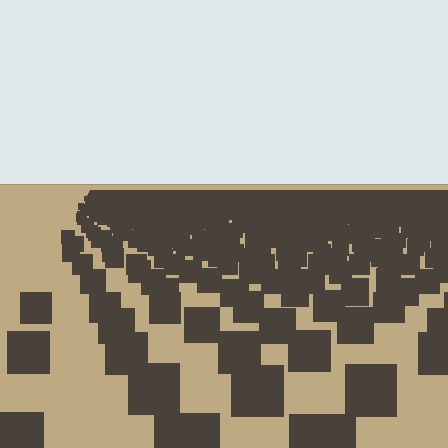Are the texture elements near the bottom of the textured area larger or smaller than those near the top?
Larger. Near the bottom, elements are closer to the viewer and appear at a bigger on-screen size.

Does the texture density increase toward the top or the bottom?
Density increases toward the top.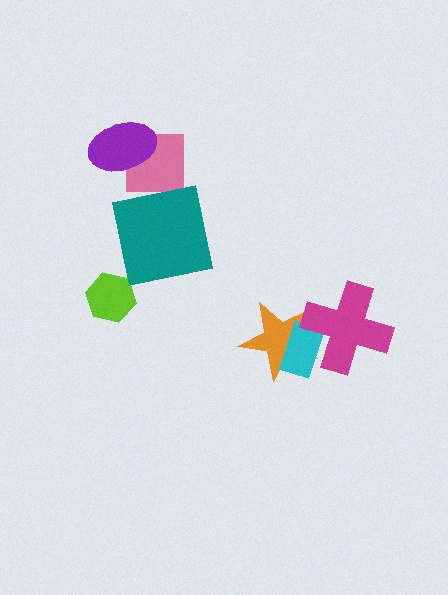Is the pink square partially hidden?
Yes, it is partially covered by another shape.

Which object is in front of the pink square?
The purple ellipse is in front of the pink square.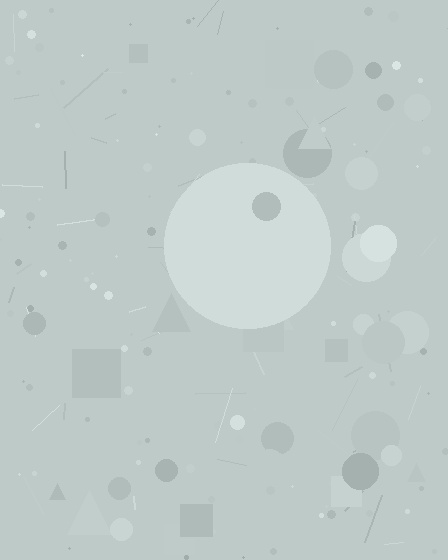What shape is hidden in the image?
A circle is hidden in the image.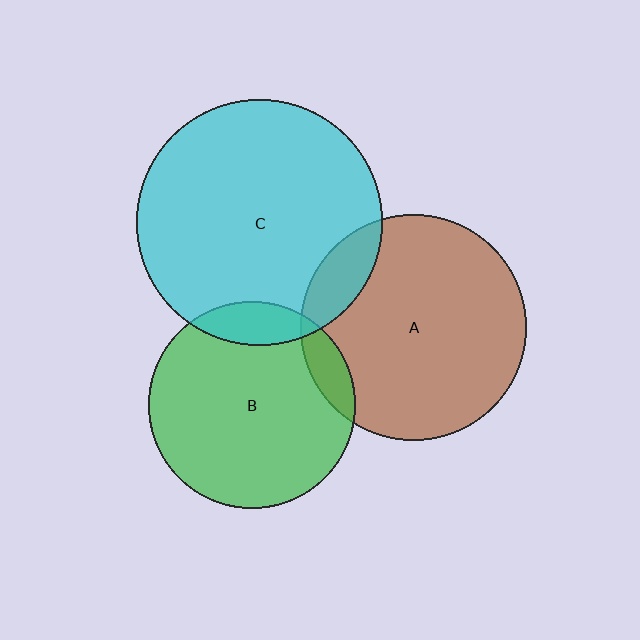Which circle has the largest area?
Circle C (cyan).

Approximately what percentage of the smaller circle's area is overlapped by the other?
Approximately 10%.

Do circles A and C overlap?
Yes.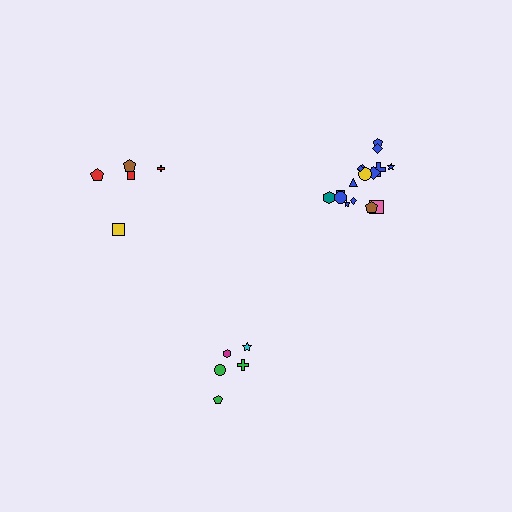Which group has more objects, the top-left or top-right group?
The top-right group.